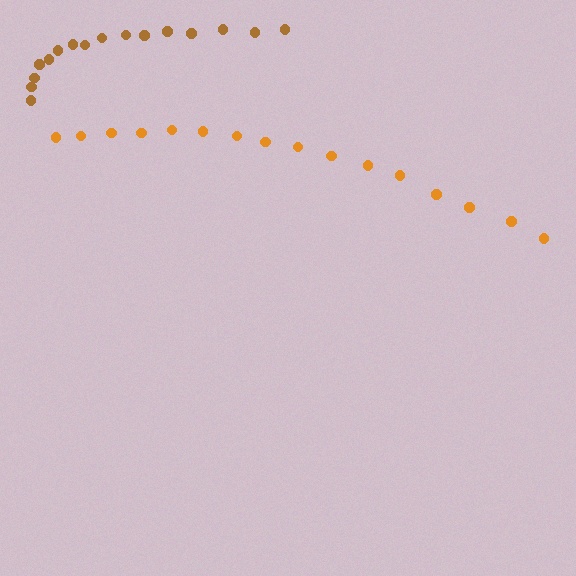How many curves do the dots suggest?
There are 2 distinct paths.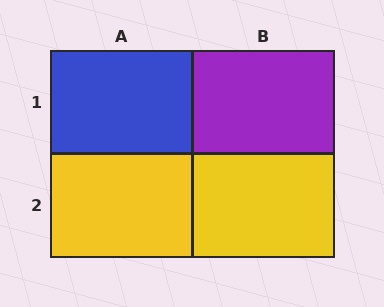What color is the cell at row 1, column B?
Purple.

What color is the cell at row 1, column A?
Blue.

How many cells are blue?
1 cell is blue.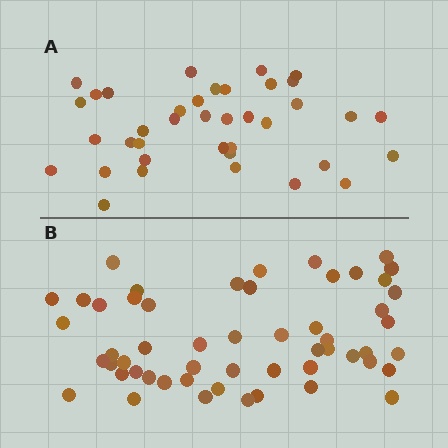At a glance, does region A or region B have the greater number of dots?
Region B (the bottom region) has more dots.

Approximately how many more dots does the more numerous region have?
Region B has approximately 15 more dots than region A.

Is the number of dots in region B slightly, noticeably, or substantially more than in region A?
Region B has noticeably more, but not dramatically so. The ratio is roughly 1.4 to 1.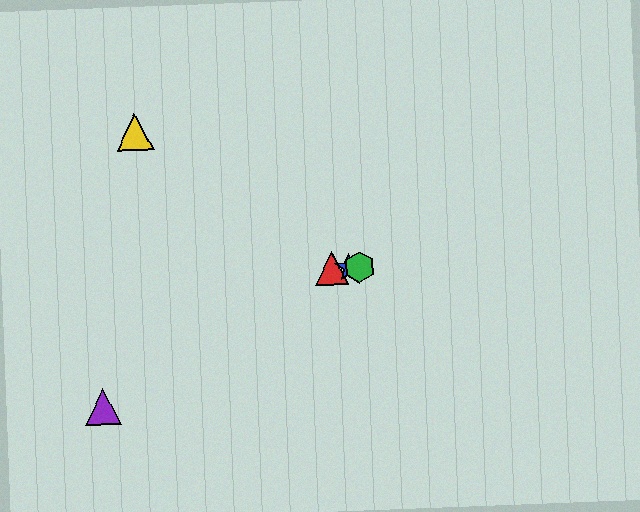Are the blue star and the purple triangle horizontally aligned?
No, the blue star is at y≈268 and the purple triangle is at y≈407.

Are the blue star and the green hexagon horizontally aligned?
Yes, both are at y≈268.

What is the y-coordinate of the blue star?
The blue star is at y≈268.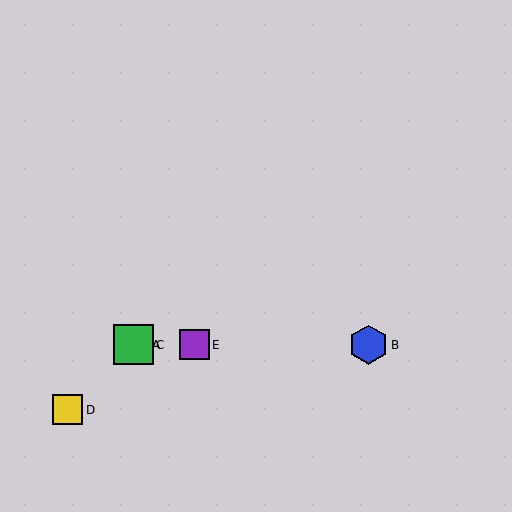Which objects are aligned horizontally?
Objects A, B, C, E are aligned horizontally.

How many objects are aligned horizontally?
4 objects (A, B, C, E) are aligned horizontally.